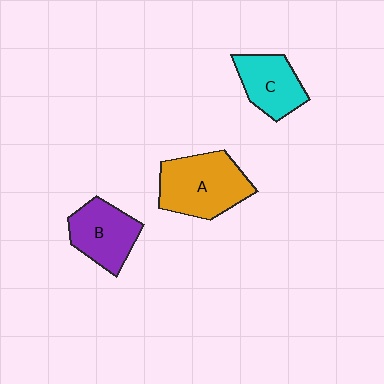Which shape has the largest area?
Shape A (orange).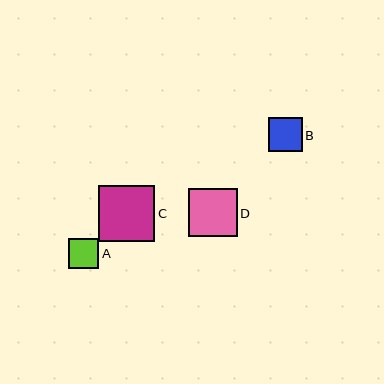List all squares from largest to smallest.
From largest to smallest: C, D, B, A.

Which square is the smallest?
Square A is the smallest with a size of approximately 30 pixels.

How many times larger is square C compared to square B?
Square C is approximately 1.7 times the size of square B.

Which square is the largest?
Square C is the largest with a size of approximately 56 pixels.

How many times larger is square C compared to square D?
Square C is approximately 1.2 times the size of square D.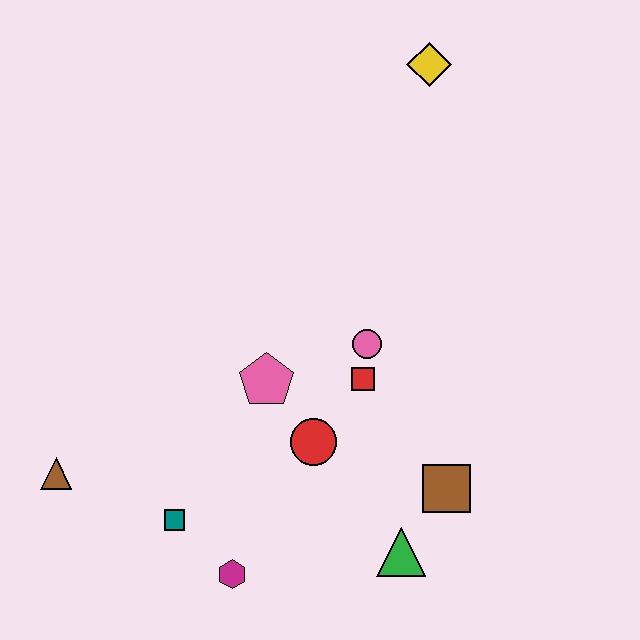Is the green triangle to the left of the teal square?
No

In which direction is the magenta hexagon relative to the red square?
The magenta hexagon is below the red square.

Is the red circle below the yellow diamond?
Yes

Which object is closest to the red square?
The pink circle is closest to the red square.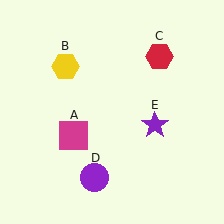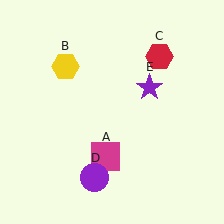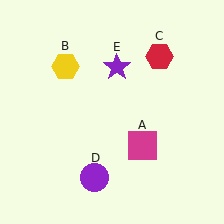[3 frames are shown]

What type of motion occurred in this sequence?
The magenta square (object A), purple star (object E) rotated counterclockwise around the center of the scene.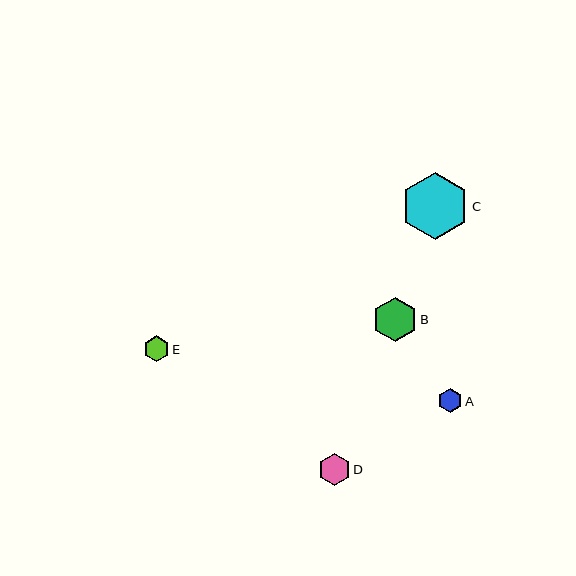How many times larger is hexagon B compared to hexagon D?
Hexagon B is approximately 1.4 times the size of hexagon D.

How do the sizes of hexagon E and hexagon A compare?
Hexagon E and hexagon A are approximately the same size.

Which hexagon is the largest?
Hexagon C is the largest with a size of approximately 67 pixels.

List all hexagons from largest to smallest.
From largest to smallest: C, B, D, E, A.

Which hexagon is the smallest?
Hexagon A is the smallest with a size of approximately 24 pixels.